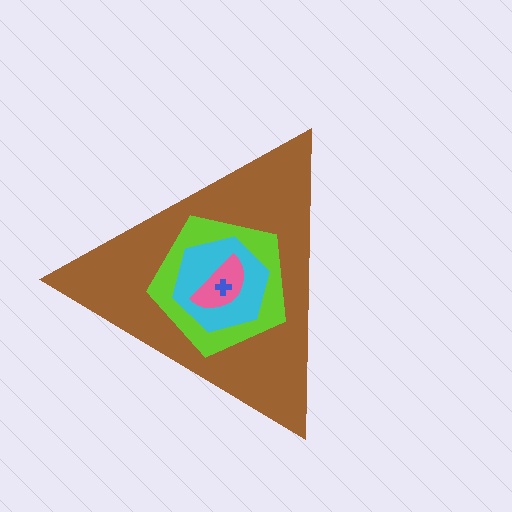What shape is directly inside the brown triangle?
The lime pentagon.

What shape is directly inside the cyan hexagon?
The pink semicircle.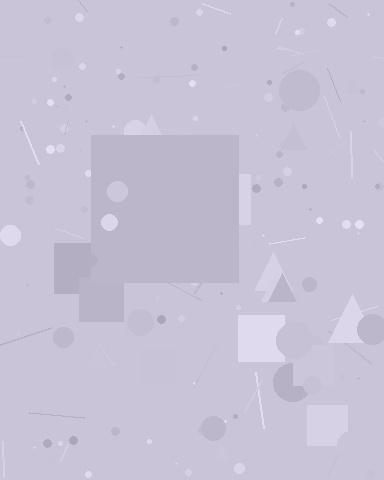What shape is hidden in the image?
A square is hidden in the image.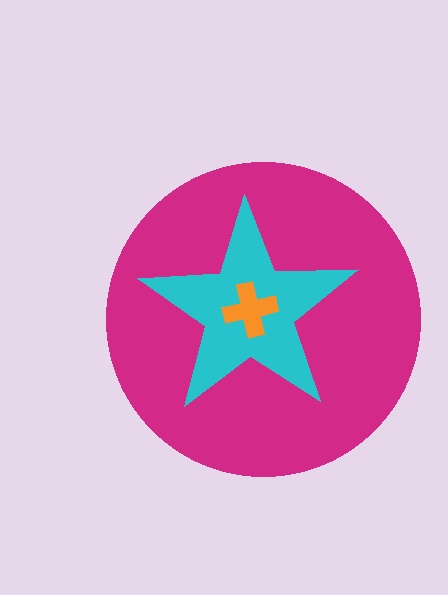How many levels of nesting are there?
3.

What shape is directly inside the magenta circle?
The cyan star.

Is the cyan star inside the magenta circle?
Yes.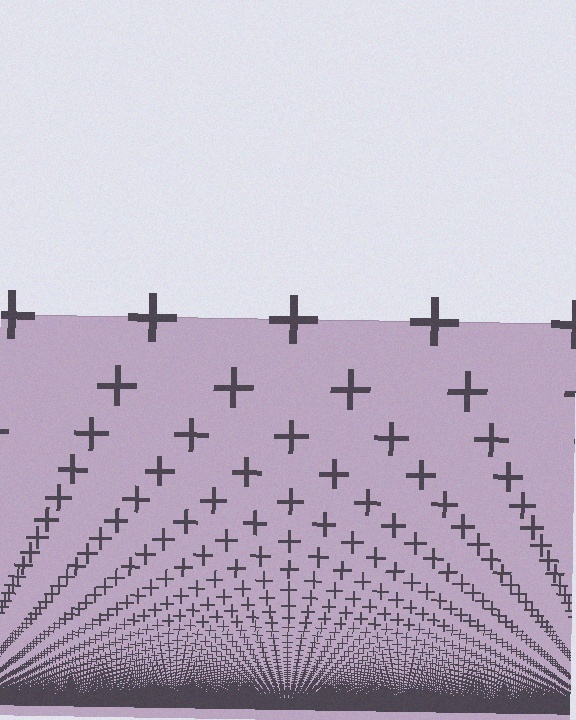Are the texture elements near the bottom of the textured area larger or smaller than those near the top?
Smaller. The gradient is inverted — elements near the bottom are smaller and denser.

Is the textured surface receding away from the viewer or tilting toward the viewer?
The surface appears to tilt toward the viewer. Texture elements get larger and sparser toward the top.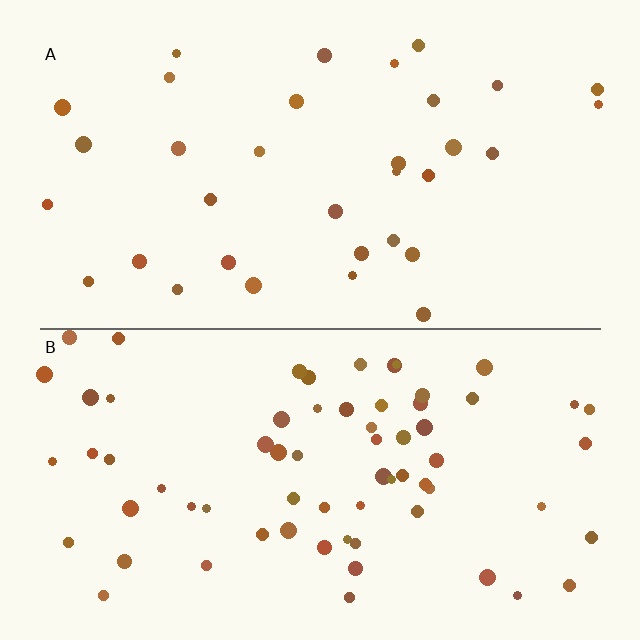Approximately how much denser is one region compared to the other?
Approximately 2.0× — region B over region A.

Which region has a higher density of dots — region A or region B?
B (the bottom).